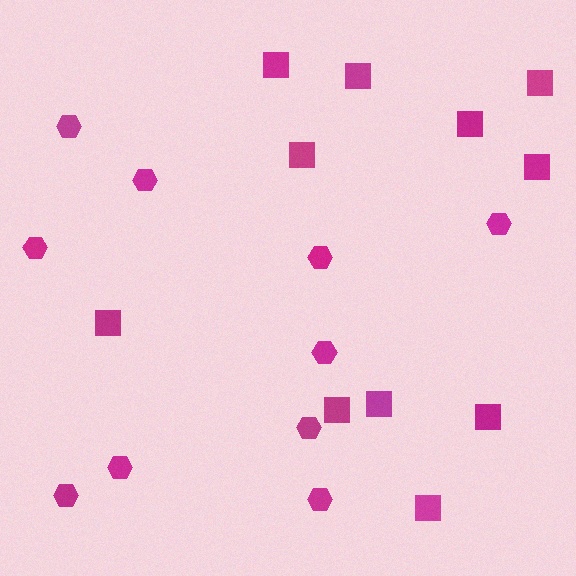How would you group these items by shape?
There are 2 groups: one group of hexagons (10) and one group of squares (11).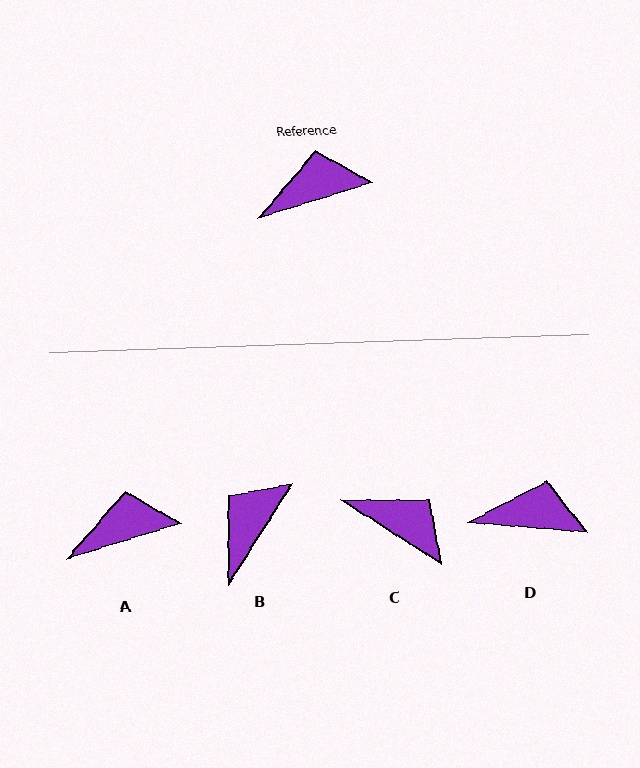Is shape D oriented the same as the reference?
No, it is off by about 23 degrees.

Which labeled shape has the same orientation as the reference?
A.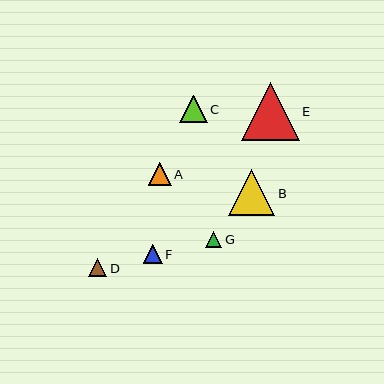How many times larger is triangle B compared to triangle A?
Triangle B is approximately 2.1 times the size of triangle A.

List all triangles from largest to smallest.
From largest to smallest: E, B, C, A, D, F, G.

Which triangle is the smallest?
Triangle G is the smallest with a size of approximately 16 pixels.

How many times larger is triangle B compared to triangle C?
Triangle B is approximately 1.7 times the size of triangle C.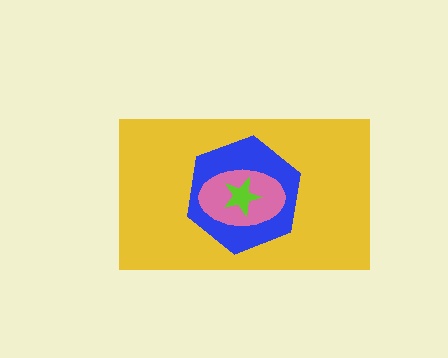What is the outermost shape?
The yellow rectangle.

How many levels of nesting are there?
4.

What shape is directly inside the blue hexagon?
The pink ellipse.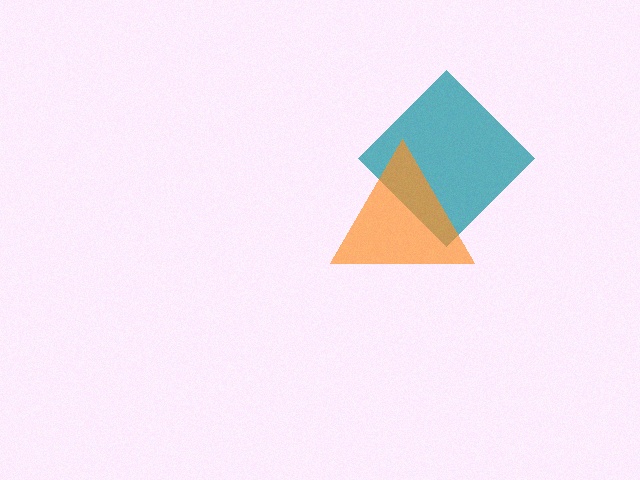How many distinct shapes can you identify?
There are 2 distinct shapes: a teal diamond, an orange triangle.